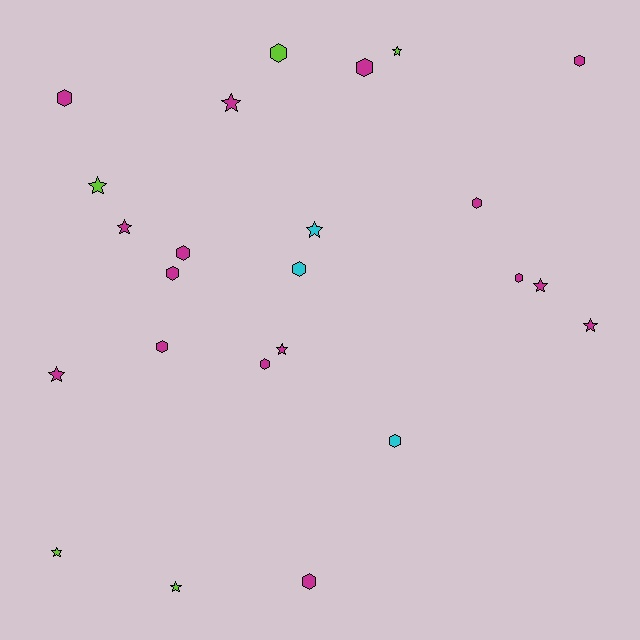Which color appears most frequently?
Magenta, with 16 objects.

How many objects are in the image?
There are 24 objects.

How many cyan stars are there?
There is 1 cyan star.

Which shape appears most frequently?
Hexagon, with 13 objects.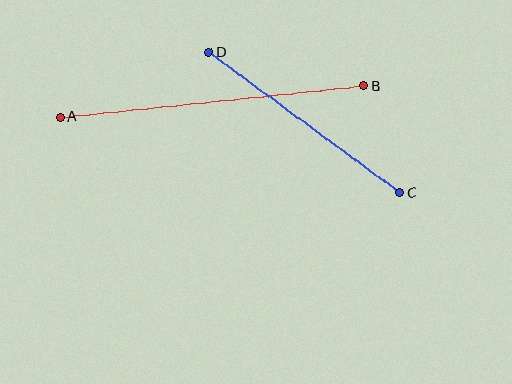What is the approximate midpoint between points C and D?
The midpoint is at approximately (304, 123) pixels.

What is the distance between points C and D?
The distance is approximately 237 pixels.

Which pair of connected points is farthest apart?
Points A and B are farthest apart.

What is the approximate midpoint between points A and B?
The midpoint is at approximately (212, 101) pixels.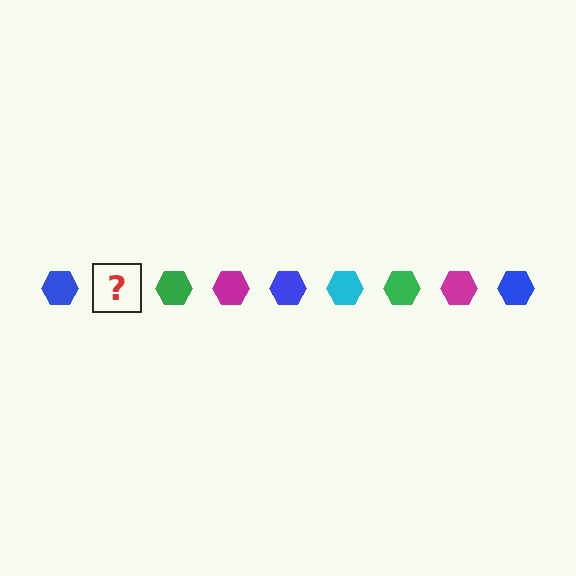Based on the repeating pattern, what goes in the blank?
The blank should be a cyan hexagon.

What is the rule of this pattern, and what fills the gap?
The rule is that the pattern cycles through blue, cyan, green, magenta hexagons. The gap should be filled with a cyan hexagon.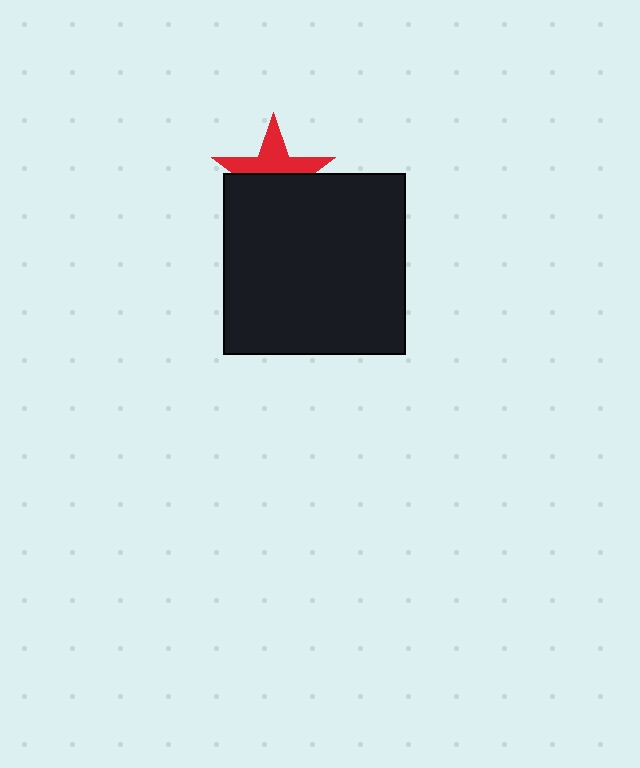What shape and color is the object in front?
The object in front is a black square.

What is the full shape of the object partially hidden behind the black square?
The partially hidden object is a red star.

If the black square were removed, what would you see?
You would see the complete red star.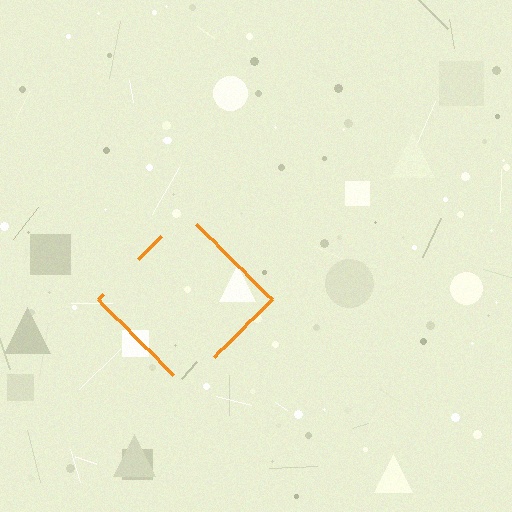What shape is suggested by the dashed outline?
The dashed outline suggests a diamond.